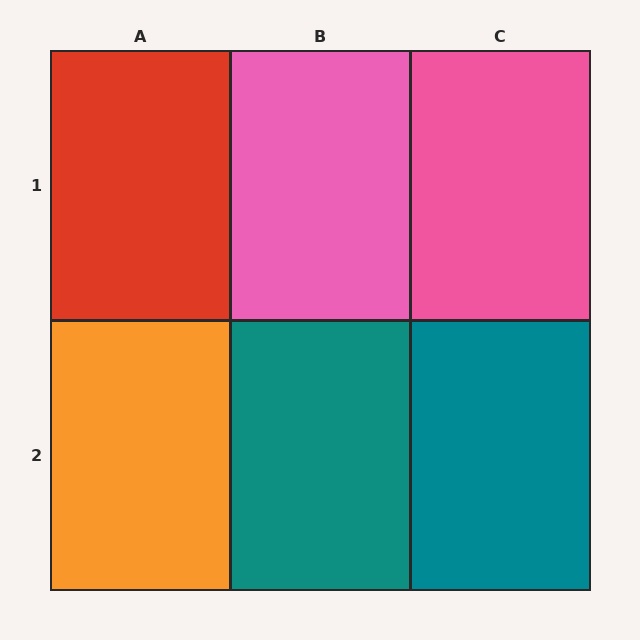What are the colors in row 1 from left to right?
Red, pink, pink.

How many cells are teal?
2 cells are teal.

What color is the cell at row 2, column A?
Orange.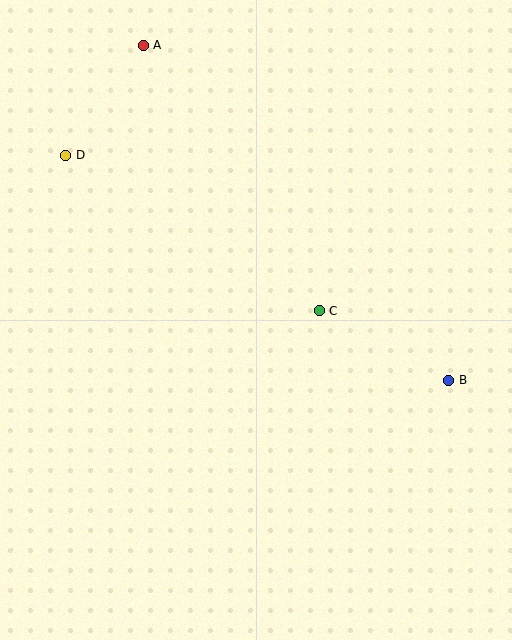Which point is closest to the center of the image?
Point C at (319, 311) is closest to the center.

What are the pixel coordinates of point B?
Point B is at (449, 380).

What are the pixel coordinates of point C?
Point C is at (319, 311).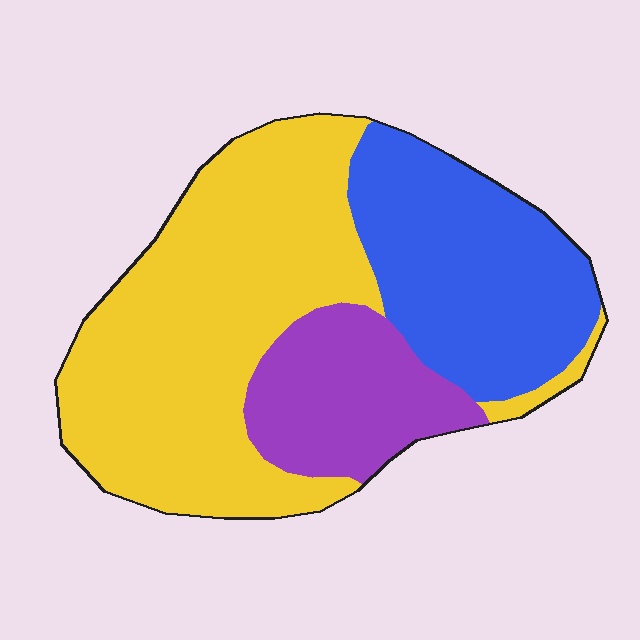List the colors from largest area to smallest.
From largest to smallest: yellow, blue, purple.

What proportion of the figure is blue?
Blue covers around 30% of the figure.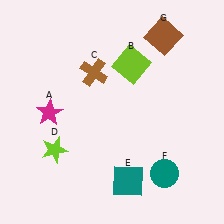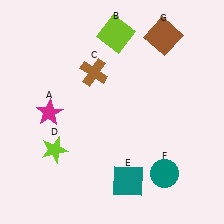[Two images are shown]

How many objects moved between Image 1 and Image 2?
1 object moved between the two images.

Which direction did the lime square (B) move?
The lime square (B) moved up.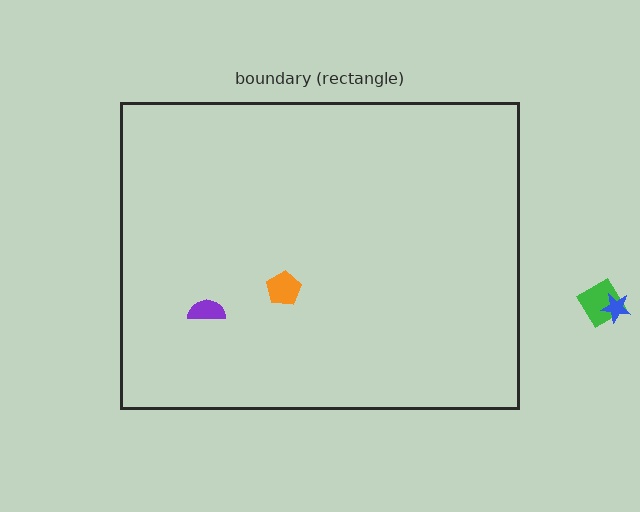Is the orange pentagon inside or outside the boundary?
Inside.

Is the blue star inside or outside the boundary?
Outside.